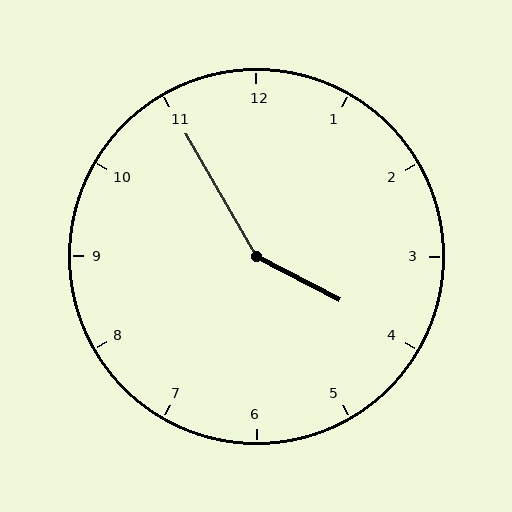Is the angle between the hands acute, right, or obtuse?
It is obtuse.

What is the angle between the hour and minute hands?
Approximately 148 degrees.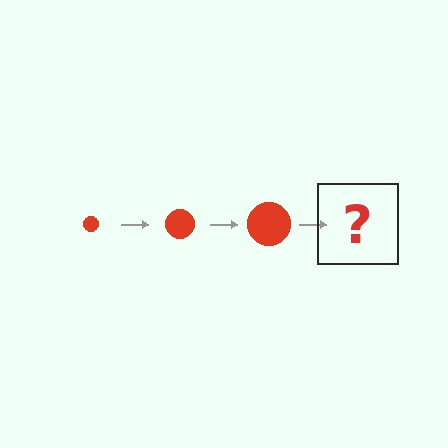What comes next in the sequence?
The next element should be a red circle, larger than the previous one.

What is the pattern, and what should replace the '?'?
The pattern is that the circle gets progressively larger each step. The '?' should be a red circle, larger than the previous one.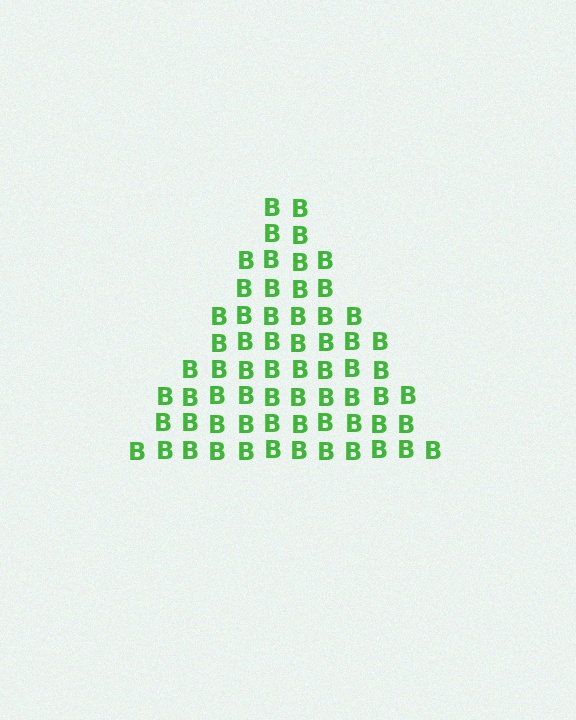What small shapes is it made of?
It is made of small letter B's.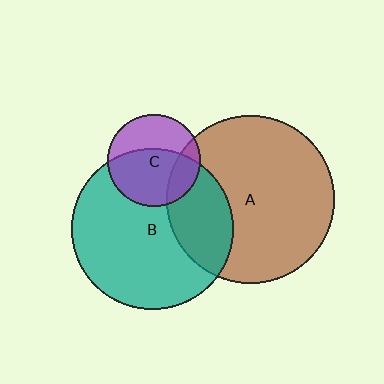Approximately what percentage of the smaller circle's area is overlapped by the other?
Approximately 20%.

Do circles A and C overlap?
Yes.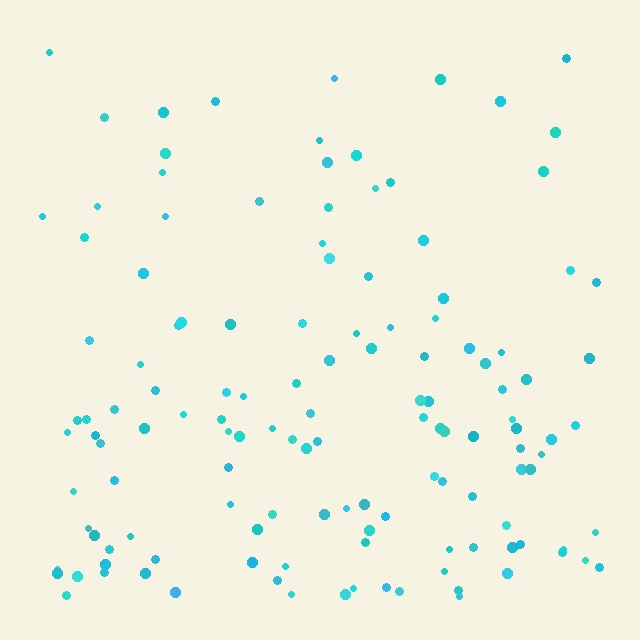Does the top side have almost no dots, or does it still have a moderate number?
Still a moderate number, just noticeably fewer than the bottom.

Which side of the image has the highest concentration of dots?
The bottom.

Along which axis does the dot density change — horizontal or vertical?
Vertical.